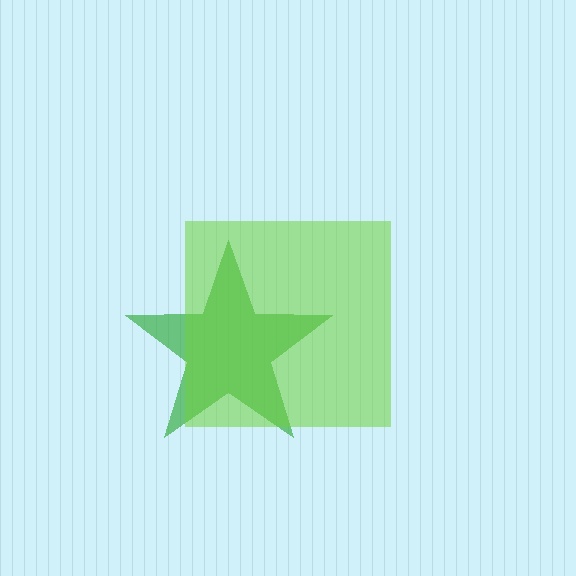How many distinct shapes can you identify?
There are 2 distinct shapes: a green star, a lime square.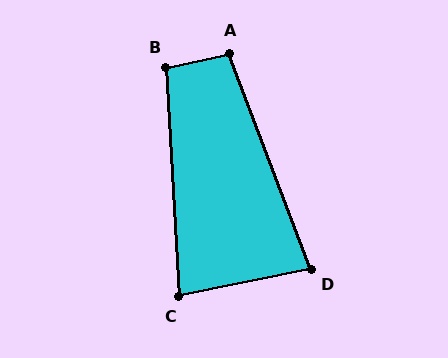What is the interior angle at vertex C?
Approximately 82 degrees (acute).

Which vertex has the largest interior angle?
B, at approximately 99 degrees.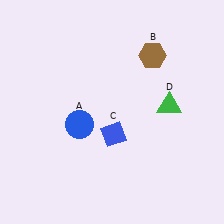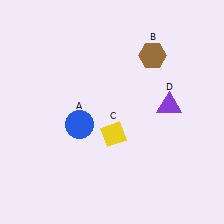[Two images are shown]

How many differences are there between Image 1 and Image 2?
There are 2 differences between the two images.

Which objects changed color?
C changed from blue to yellow. D changed from green to purple.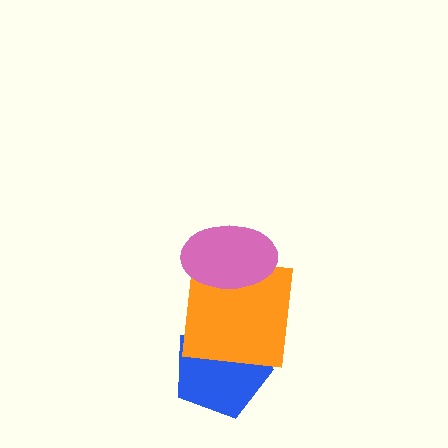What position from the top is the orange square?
The orange square is 2nd from the top.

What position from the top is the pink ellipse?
The pink ellipse is 1st from the top.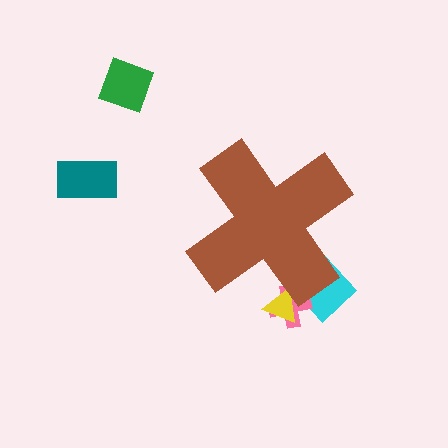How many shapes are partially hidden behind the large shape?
3 shapes are partially hidden.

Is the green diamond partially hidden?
No, the green diamond is fully visible.